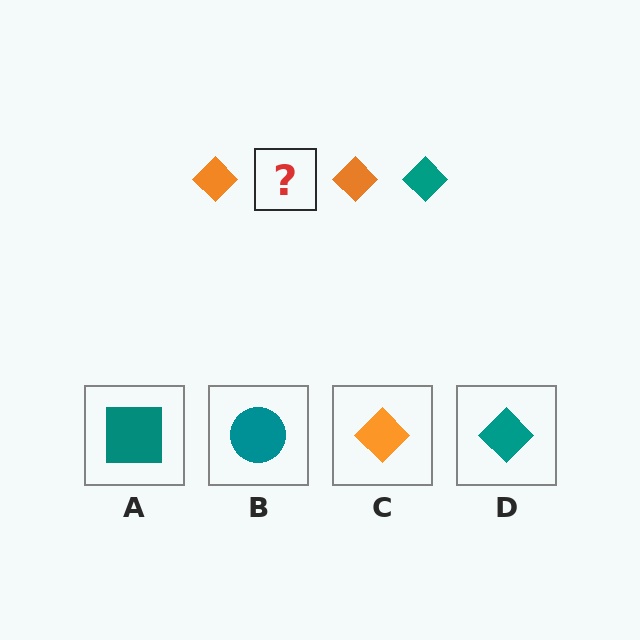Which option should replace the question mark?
Option D.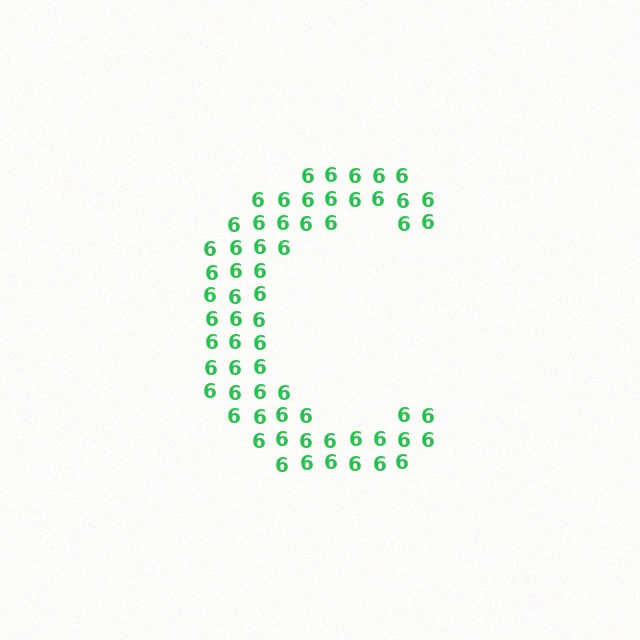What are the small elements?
The small elements are digit 6's.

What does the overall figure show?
The overall figure shows the letter C.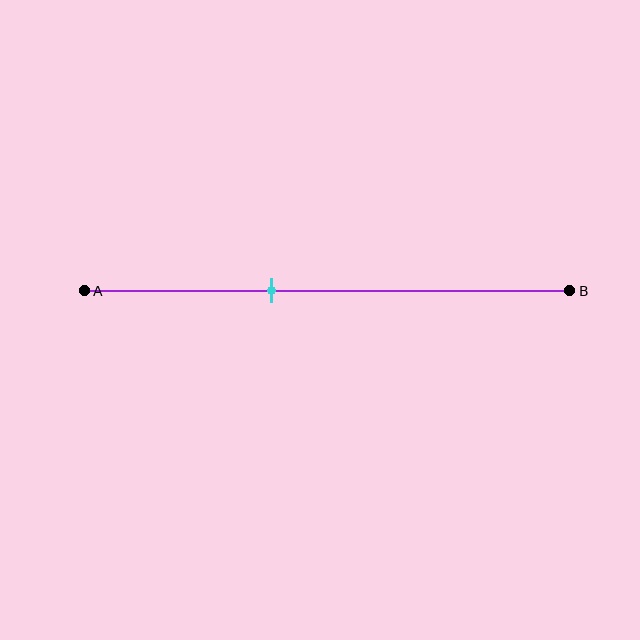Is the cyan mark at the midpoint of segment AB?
No, the mark is at about 40% from A, not at the 50% midpoint.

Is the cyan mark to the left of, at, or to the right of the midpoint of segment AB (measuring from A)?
The cyan mark is to the left of the midpoint of segment AB.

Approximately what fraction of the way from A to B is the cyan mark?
The cyan mark is approximately 40% of the way from A to B.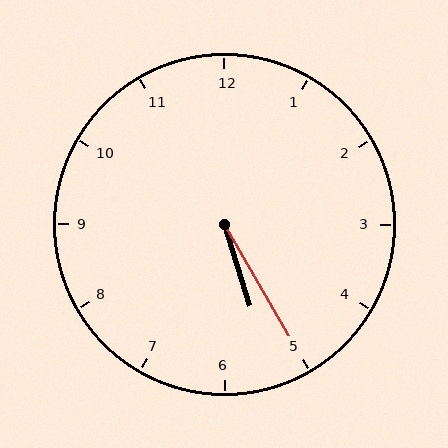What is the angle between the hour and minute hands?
Approximately 12 degrees.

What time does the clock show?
5:25.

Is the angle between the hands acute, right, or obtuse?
It is acute.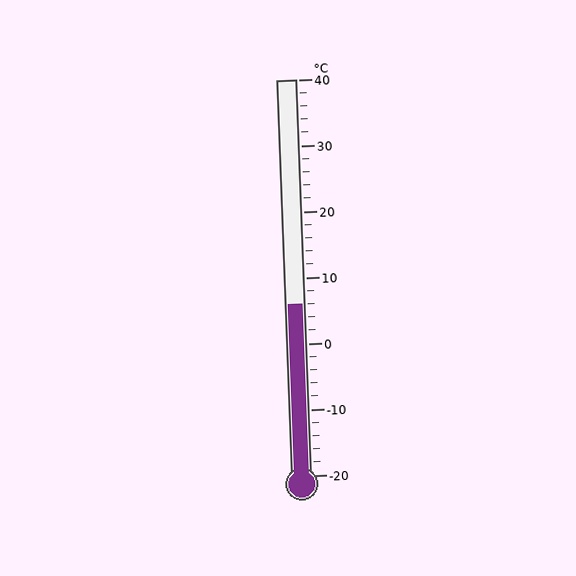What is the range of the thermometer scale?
The thermometer scale ranges from -20°C to 40°C.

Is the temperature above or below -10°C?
The temperature is above -10°C.